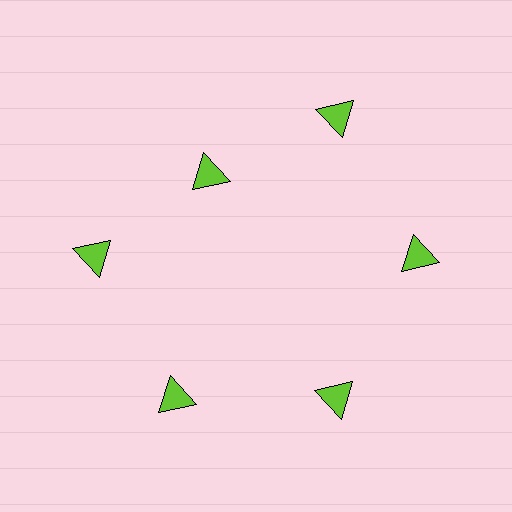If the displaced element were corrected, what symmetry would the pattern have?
It would have 6-fold rotational symmetry — the pattern would map onto itself every 60 degrees.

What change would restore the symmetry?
The symmetry would be restored by moving it outward, back onto the ring so that all 6 triangles sit at equal angles and equal distance from the center.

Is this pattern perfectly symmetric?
No. The 6 lime triangles are arranged in a ring, but one element near the 11 o'clock position is pulled inward toward the center, breaking the 6-fold rotational symmetry.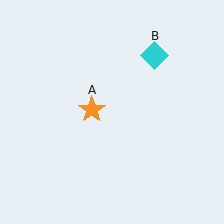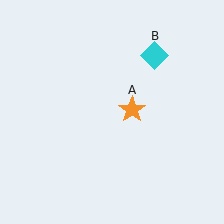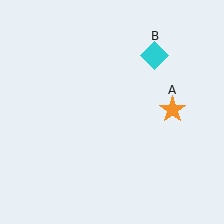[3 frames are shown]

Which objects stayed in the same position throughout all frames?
Cyan diamond (object B) remained stationary.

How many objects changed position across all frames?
1 object changed position: orange star (object A).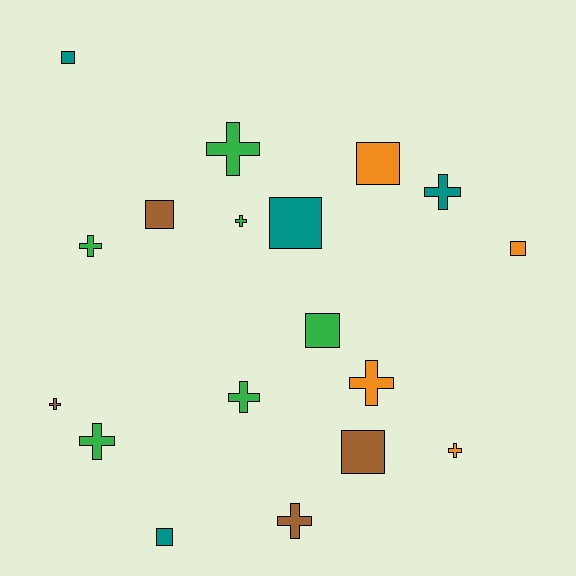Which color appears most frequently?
Green, with 6 objects.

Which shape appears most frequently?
Cross, with 10 objects.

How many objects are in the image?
There are 18 objects.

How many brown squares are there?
There are 2 brown squares.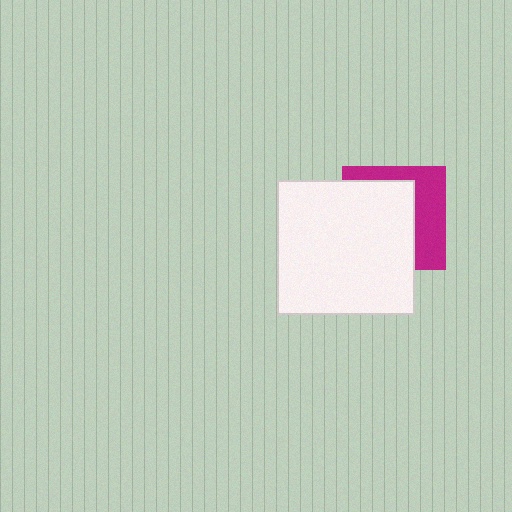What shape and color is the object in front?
The object in front is a white rectangle.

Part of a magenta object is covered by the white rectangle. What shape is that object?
It is a square.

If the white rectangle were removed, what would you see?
You would see the complete magenta square.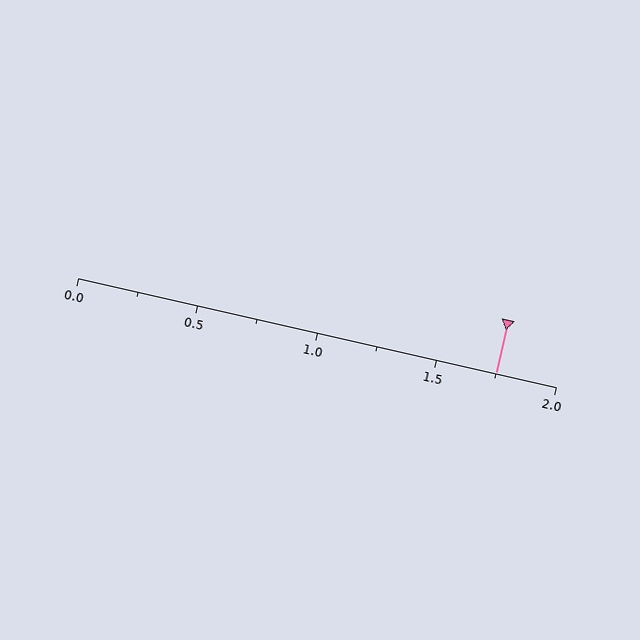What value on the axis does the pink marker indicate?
The marker indicates approximately 1.75.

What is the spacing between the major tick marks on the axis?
The major ticks are spaced 0.5 apart.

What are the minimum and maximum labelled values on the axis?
The axis runs from 0.0 to 2.0.